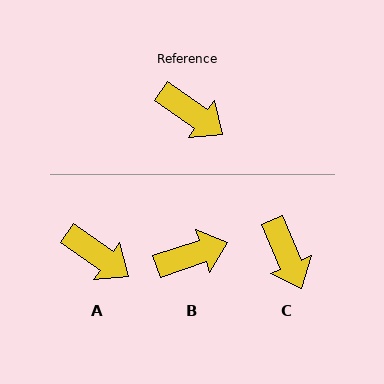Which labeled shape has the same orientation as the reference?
A.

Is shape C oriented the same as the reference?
No, it is off by about 31 degrees.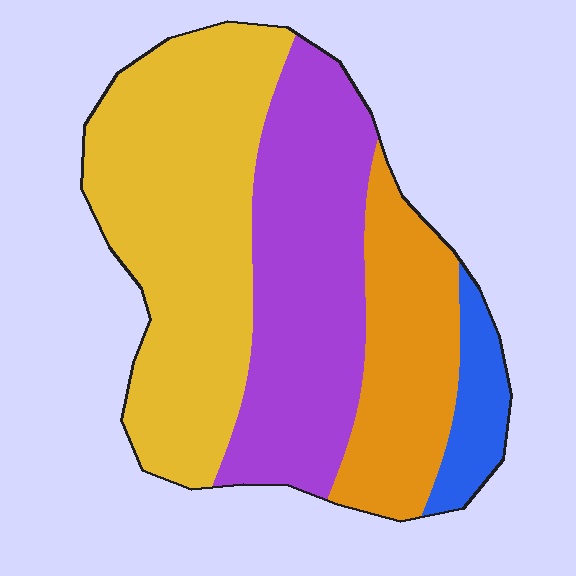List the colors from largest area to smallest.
From largest to smallest: yellow, purple, orange, blue.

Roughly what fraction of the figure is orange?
Orange covers roughly 20% of the figure.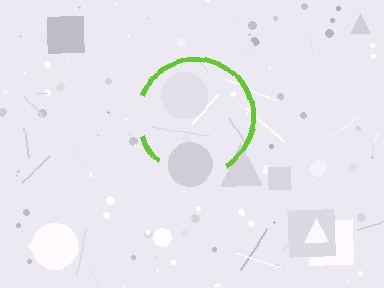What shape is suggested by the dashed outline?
The dashed outline suggests a circle.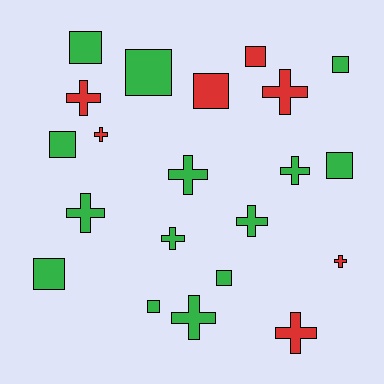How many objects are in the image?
There are 21 objects.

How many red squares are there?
There are 2 red squares.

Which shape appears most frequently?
Cross, with 11 objects.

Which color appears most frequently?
Green, with 14 objects.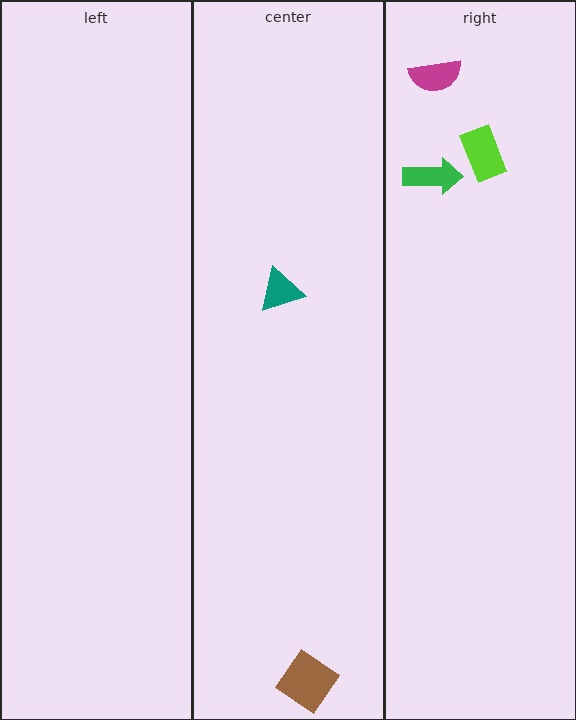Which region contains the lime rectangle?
The right region.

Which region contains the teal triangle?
The center region.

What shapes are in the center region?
The teal triangle, the brown diamond.